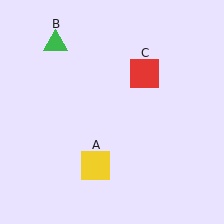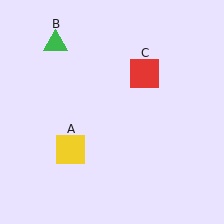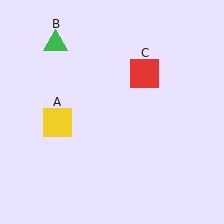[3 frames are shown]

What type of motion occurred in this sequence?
The yellow square (object A) rotated clockwise around the center of the scene.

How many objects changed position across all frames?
1 object changed position: yellow square (object A).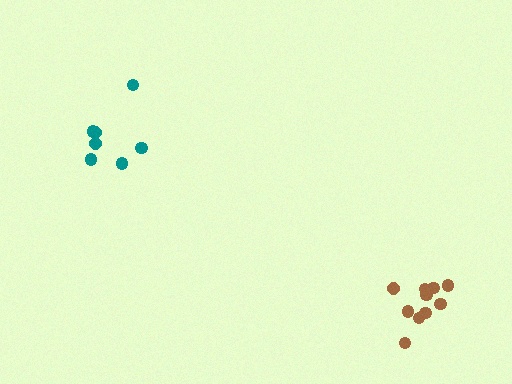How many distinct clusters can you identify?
There are 2 distinct clusters.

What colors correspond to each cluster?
The clusters are colored: teal, brown.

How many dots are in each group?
Group 1: 7 dots, Group 2: 10 dots (17 total).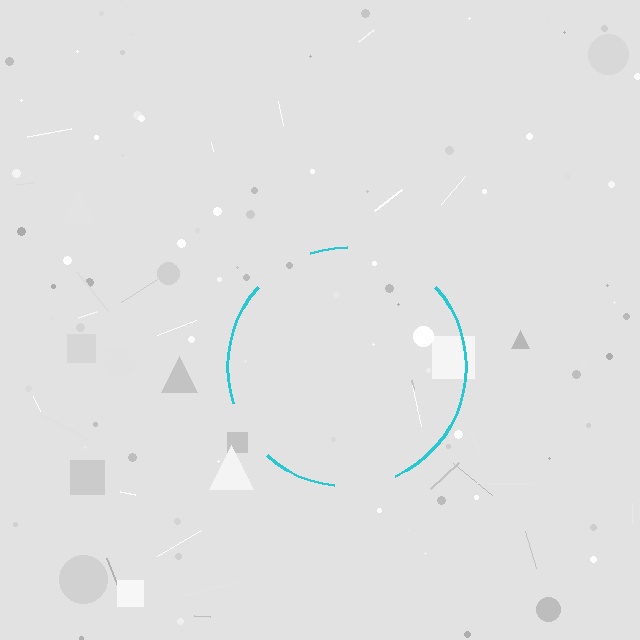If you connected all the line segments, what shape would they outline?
They would outline a circle.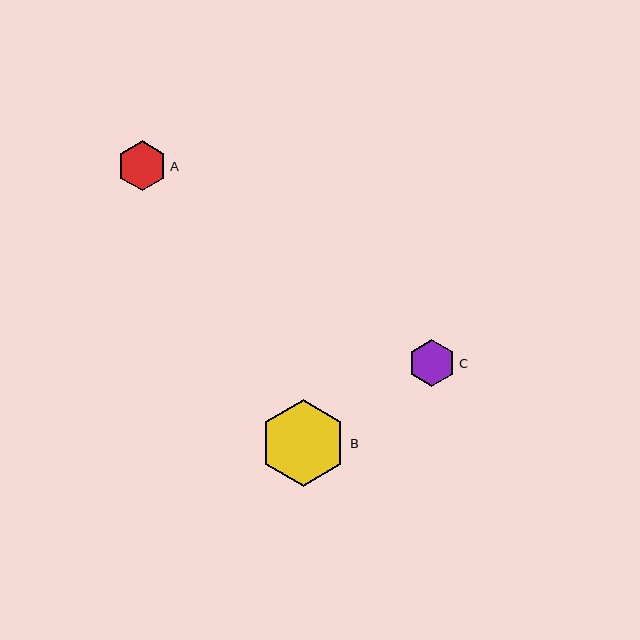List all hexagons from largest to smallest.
From largest to smallest: B, A, C.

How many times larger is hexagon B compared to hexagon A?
Hexagon B is approximately 1.7 times the size of hexagon A.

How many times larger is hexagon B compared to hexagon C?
Hexagon B is approximately 1.8 times the size of hexagon C.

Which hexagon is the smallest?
Hexagon C is the smallest with a size of approximately 47 pixels.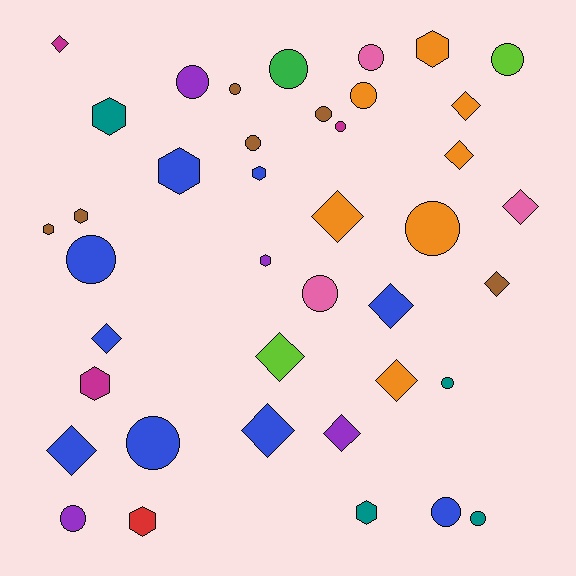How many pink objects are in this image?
There are 3 pink objects.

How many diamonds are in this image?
There are 13 diamonds.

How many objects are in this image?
There are 40 objects.